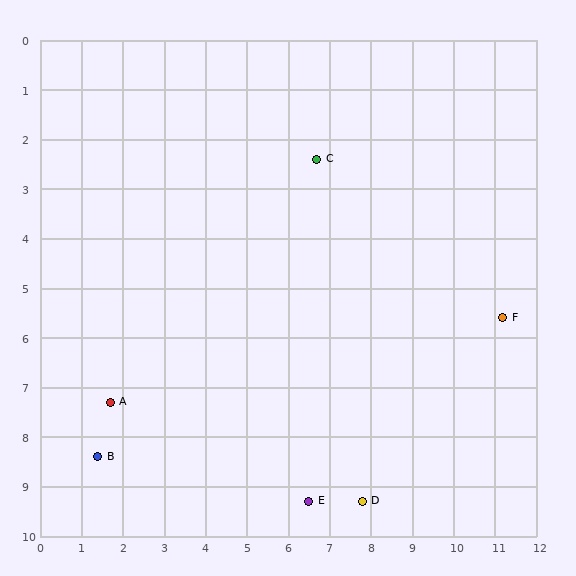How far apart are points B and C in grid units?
Points B and C are about 8.0 grid units apart.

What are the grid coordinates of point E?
Point E is at approximately (6.5, 9.3).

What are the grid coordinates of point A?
Point A is at approximately (1.7, 7.3).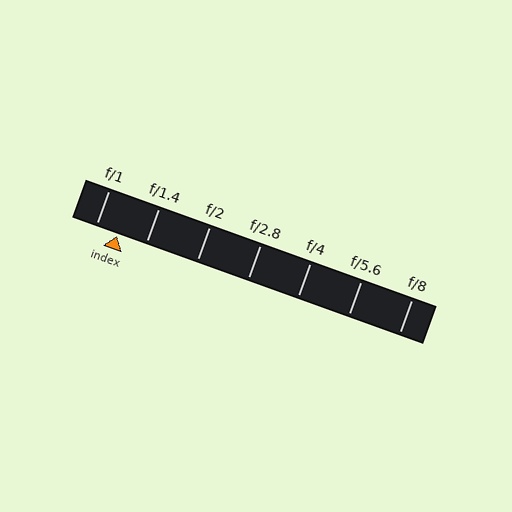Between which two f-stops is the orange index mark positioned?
The index mark is between f/1 and f/1.4.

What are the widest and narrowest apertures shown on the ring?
The widest aperture shown is f/1 and the narrowest is f/8.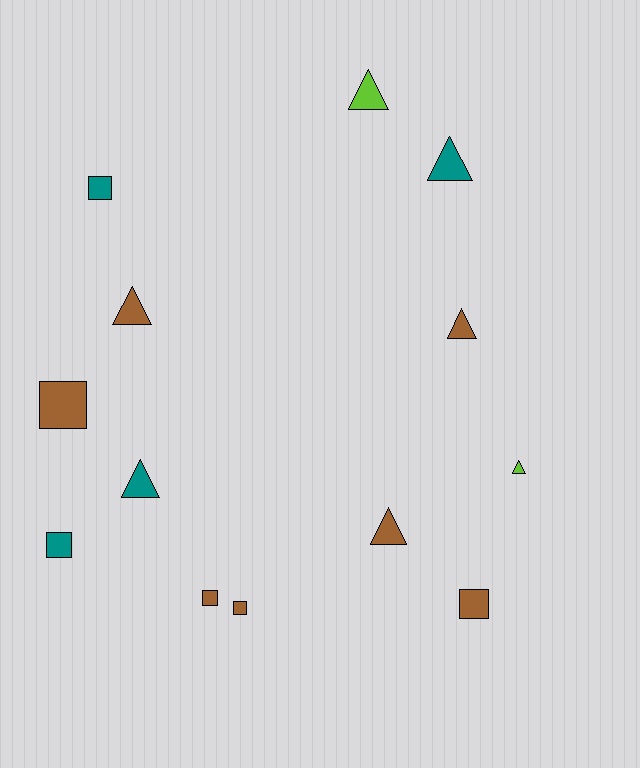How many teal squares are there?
There are 2 teal squares.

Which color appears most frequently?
Brown, with 7 objects.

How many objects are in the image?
There are 13 objects.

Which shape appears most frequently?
Triangle, with 7 objects.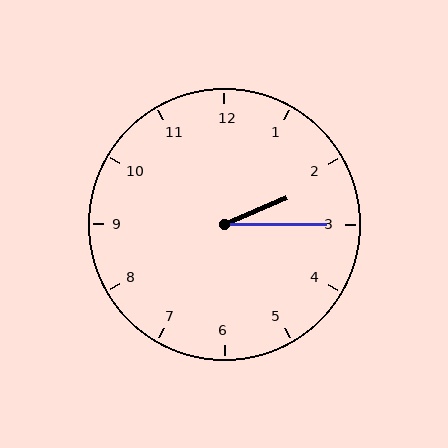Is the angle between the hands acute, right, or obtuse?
It is acute.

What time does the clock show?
2:15.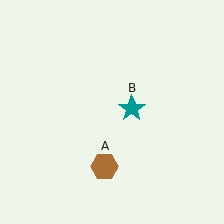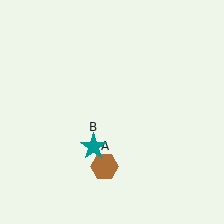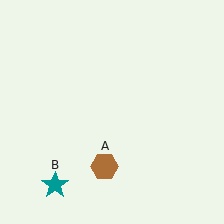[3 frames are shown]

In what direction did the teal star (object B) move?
The teal star (object B) moved down and to the left.